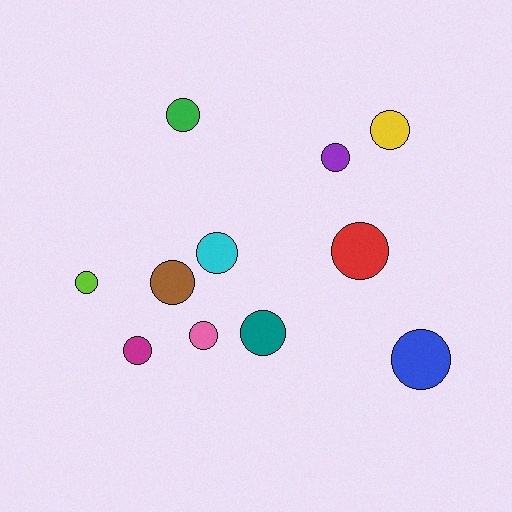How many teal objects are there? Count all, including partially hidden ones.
There is 1 teal object.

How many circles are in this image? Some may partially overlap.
There are 11 circles.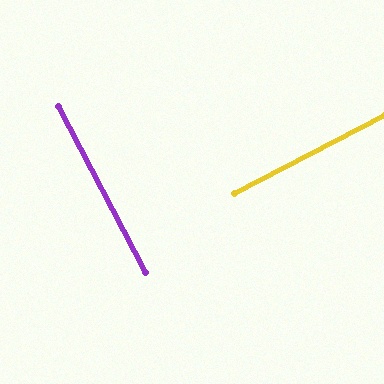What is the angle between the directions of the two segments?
Approximately 90 degrees.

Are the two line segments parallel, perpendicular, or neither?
Perpendicular — they meet at approximately 90°.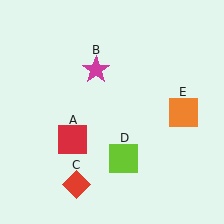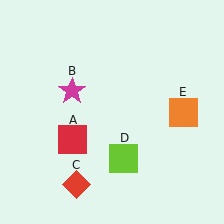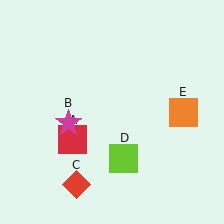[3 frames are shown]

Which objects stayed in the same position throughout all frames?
Red square (object A) and red diamond (object C) and lime square (object D) and orange square (object E) remained stationary.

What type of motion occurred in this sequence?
The magenta star (object B) rotated counterclockwise around the center of the scene.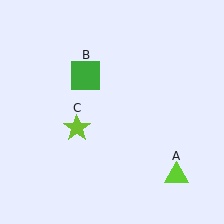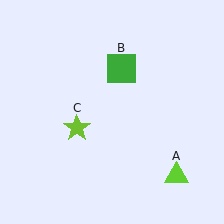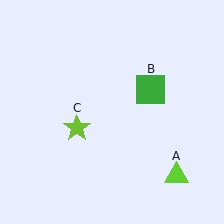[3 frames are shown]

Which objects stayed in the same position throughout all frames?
Lime triangle (object A) and lime star (object C) remained stationary.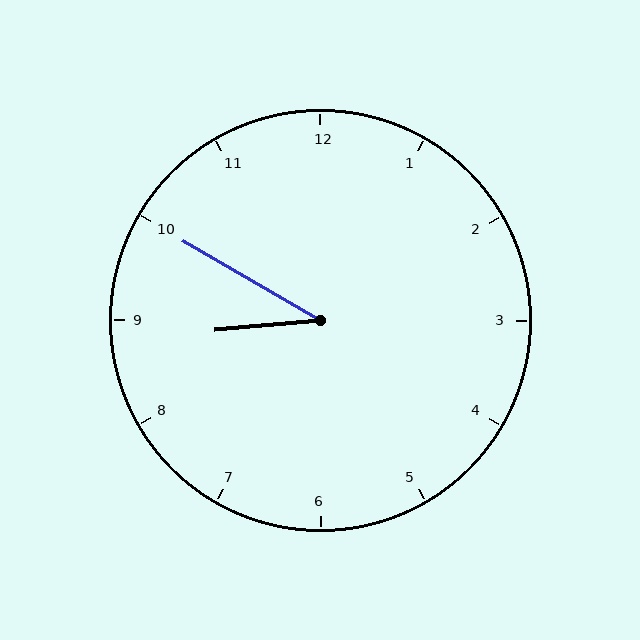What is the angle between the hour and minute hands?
Approximately 35 degrees.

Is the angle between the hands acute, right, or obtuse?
It is acute.